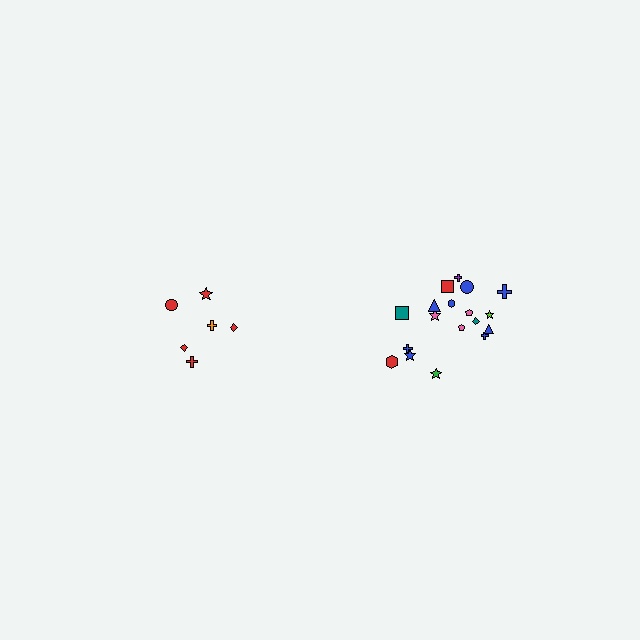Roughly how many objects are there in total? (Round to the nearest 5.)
Roughly 25 objects in total.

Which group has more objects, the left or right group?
The right group.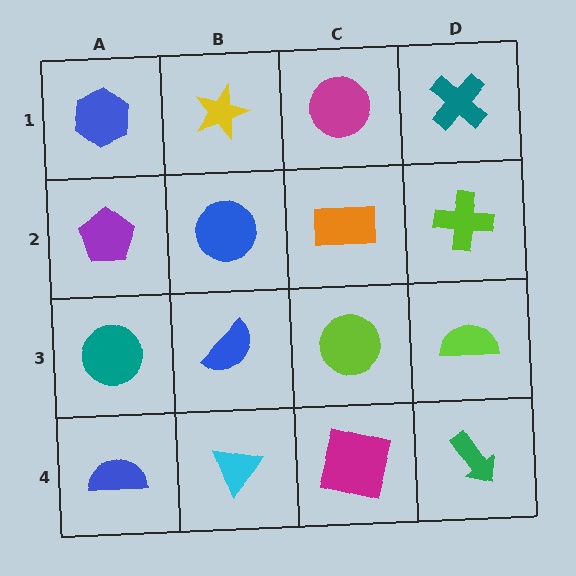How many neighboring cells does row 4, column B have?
3.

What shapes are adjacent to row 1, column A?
A purple pentagon (row 2, column A), a yellow star (row 1, column B).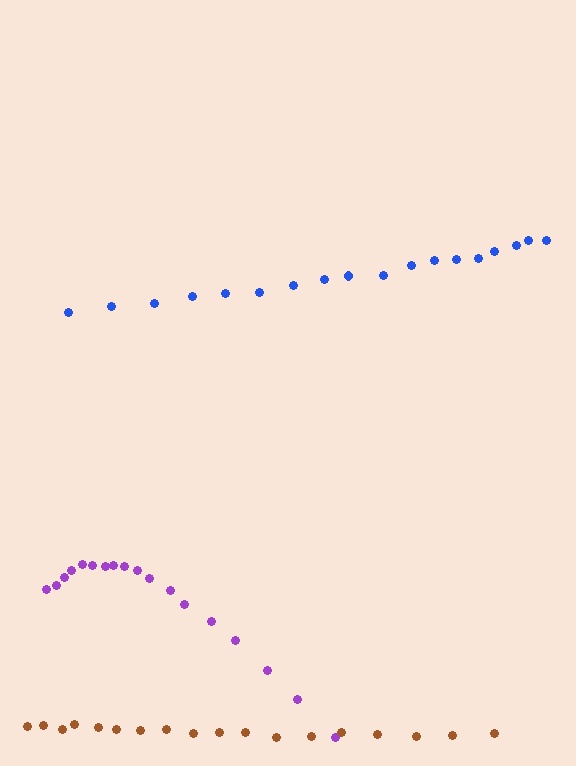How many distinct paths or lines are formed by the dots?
There are 3 distinct paths.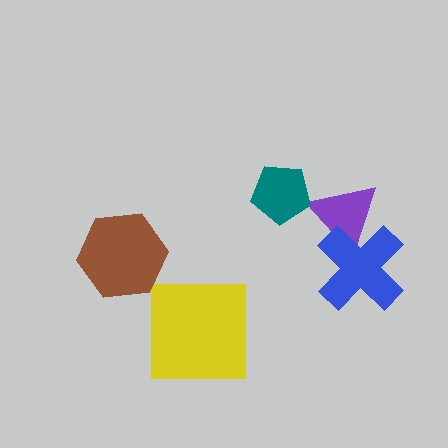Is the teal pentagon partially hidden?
No, no other shape covers it.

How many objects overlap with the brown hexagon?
0 objects overlap with the brown hexagon.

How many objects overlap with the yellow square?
0 objects overlap with the yellow square.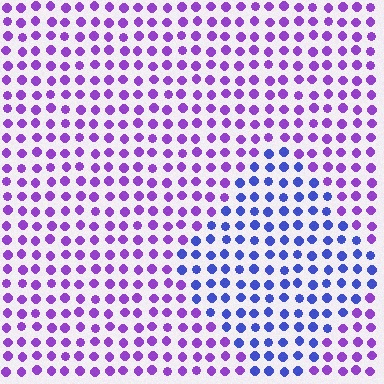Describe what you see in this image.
The image is filled with small purple elements in a uniform arrangement. A diamond-shaped region is visible where the elements are tinted to a slightly different hue, forming a subtle color boundary.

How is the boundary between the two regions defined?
The boundary is defined purely by a slight shift in hue (about 43 degrees). Spacing, size, and orientation are identical on both sides.